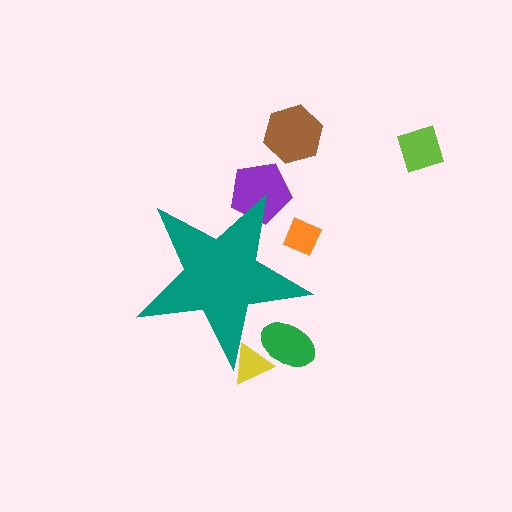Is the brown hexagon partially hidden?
No, the brown hexagon is fully visible.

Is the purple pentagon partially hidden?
Yes, the purple pentagon is partially hidden behind the teal star.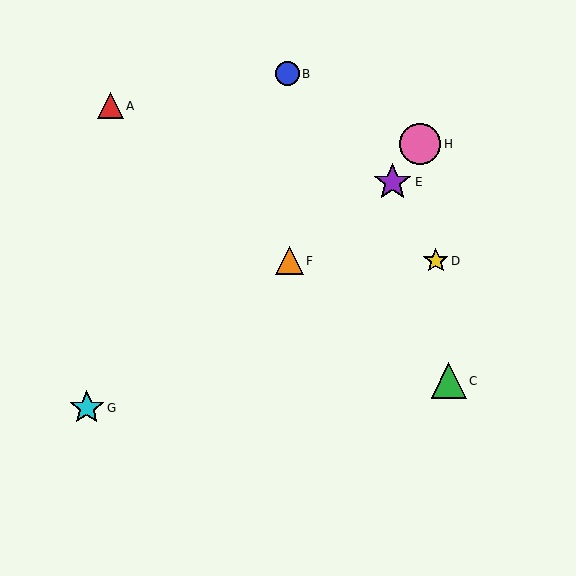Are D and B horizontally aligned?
No, D is at y≈261 and B is at y≈74.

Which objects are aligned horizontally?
Objects D, F are aligned horizontally.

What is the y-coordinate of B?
Object B is at y≈74.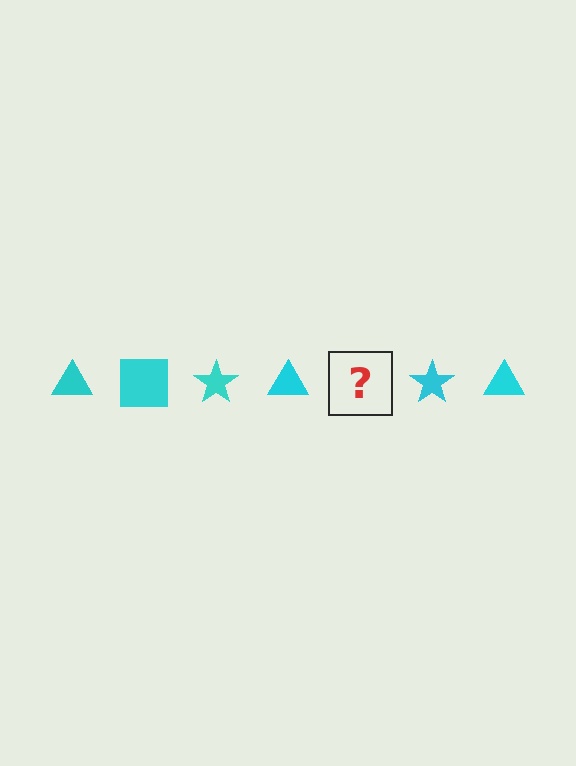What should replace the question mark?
The question mark should be replaced with a cyan square.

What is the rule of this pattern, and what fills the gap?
The rule is that the pattern cycles through triangle, square, star shapes in cyan. The gap should be filled with a cyan square.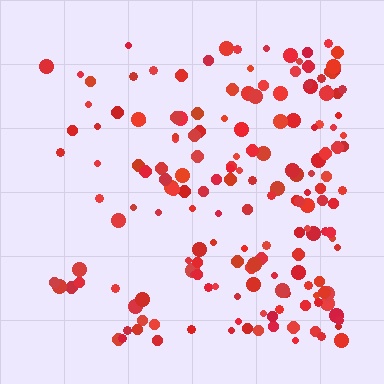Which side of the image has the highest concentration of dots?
The right.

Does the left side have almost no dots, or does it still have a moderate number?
Still a moderate number, just noticeably fewer than the right.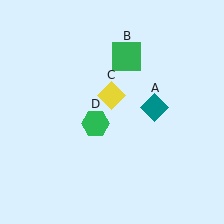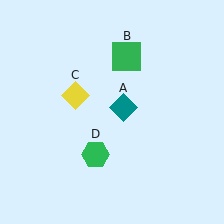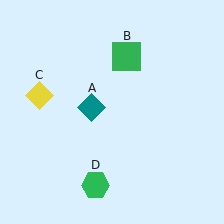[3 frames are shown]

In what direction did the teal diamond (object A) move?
The teal diamond (object A) moved left.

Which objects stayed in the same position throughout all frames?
Green square (object B) remained stationary.